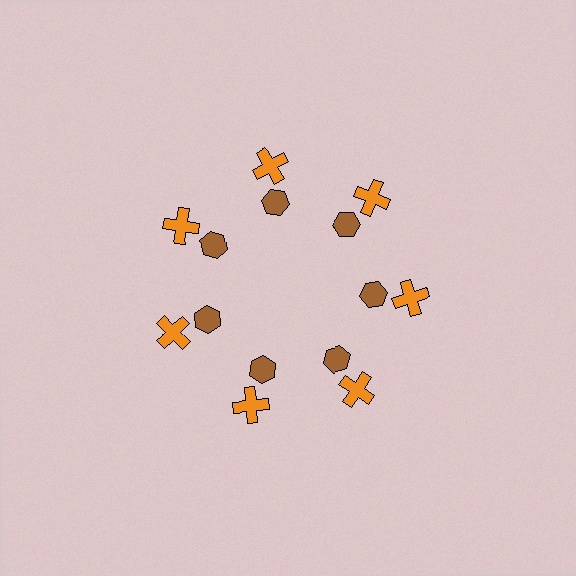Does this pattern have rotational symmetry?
Yes, this pattern has 7-fold rotational symmetry. It looks the same after rotating 51 degrees around the center.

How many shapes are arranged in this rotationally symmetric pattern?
There are 14 shapes, arranged in 7 groups of 2.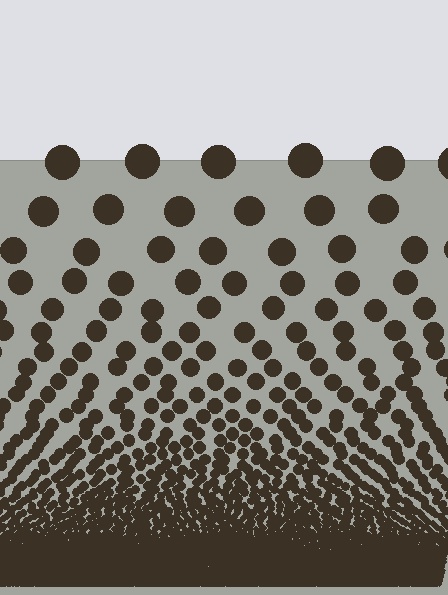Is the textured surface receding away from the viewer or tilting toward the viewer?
The surface appears to tilt toward the viewer. Texture elements get larger and sparser toward the top.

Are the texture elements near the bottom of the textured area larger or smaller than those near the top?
Smaller. The gradient is inverted — elements near the bottom are smaller and denser.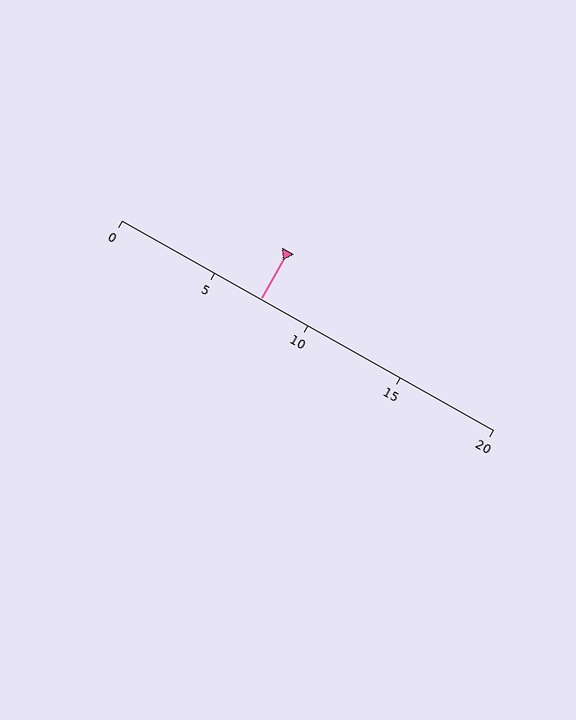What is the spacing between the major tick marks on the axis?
The major ticks are spaced 5 apart.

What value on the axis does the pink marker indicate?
The marker indicates approximately 7.5.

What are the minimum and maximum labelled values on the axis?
The axis runs from 0 to 20.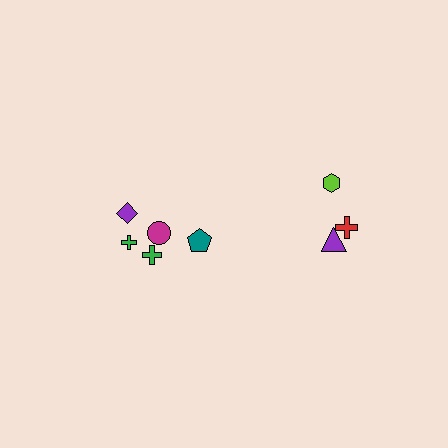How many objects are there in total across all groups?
There are 8 objects.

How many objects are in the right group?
There are 3 objects.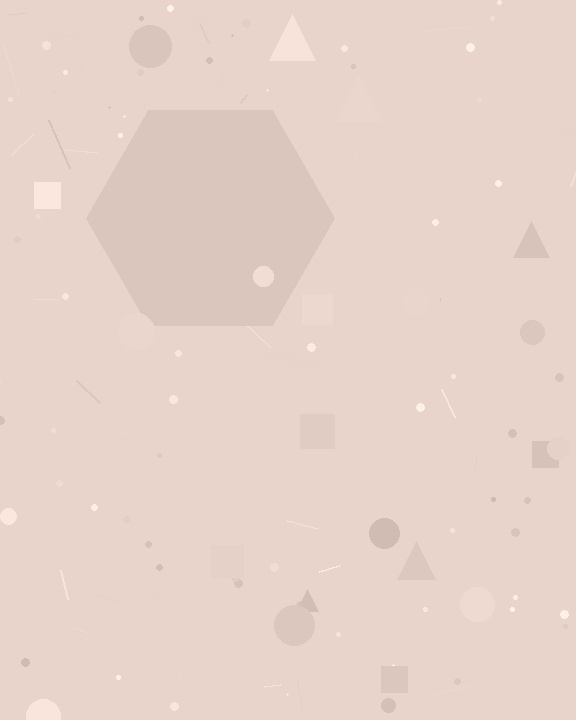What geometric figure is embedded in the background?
A hexagon is embedded in the background.